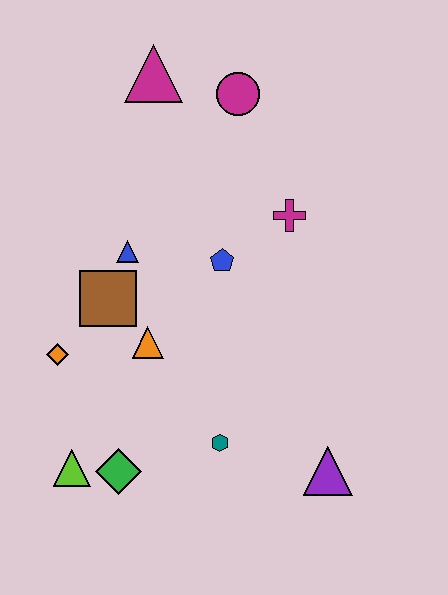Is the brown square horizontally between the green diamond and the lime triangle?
Yes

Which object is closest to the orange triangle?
The brown square is closest to the orange triangle.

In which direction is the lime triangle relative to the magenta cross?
The lime triangle is below the magenta cross.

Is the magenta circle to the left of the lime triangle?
No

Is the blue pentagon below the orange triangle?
No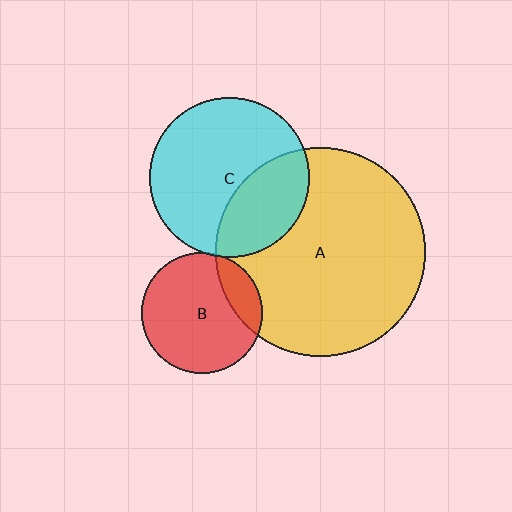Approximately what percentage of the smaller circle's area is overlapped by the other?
Approximately 20%.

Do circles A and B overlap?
Yes.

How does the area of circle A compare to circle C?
Approximately 1.7 times.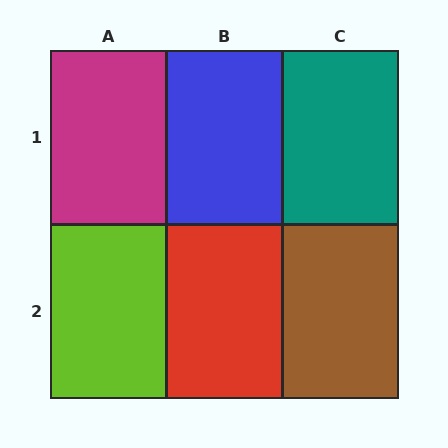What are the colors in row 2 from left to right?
Lime, red, brown.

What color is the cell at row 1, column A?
Magenta.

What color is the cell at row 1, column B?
Blue.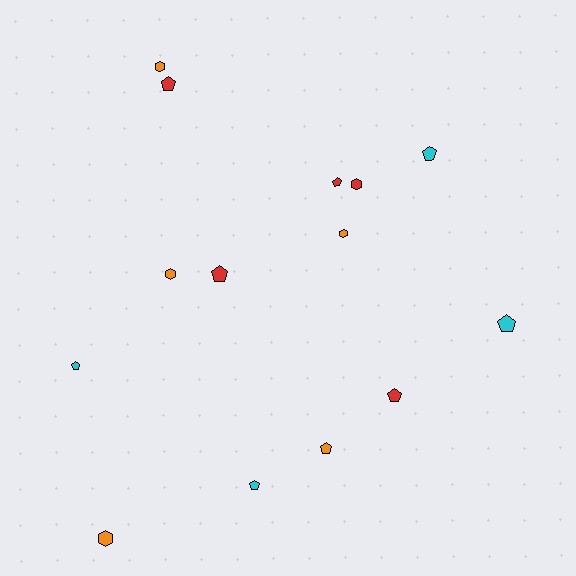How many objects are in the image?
There are 14 objects.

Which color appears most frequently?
Red, with 5 objects.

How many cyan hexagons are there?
There are no cyan hexagons.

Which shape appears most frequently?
Pentagon, with 9 objects.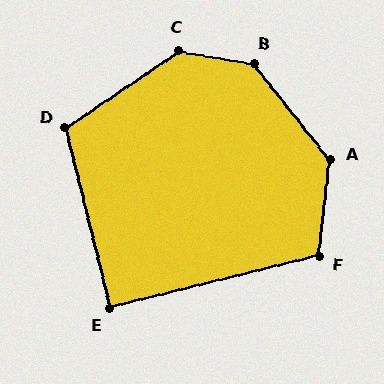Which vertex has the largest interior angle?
B, at approximately 139 degrees.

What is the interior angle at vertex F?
Approximately 111 degrees (obtuse).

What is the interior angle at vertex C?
Approximately 135 degrees (obtuse).